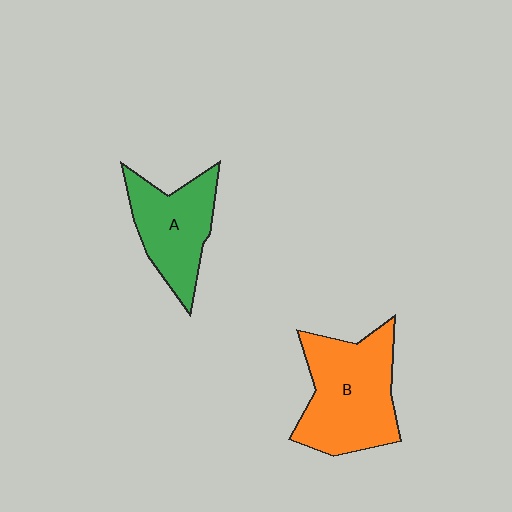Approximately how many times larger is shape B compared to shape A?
Approximately 1.4 times.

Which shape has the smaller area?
Shape A (green).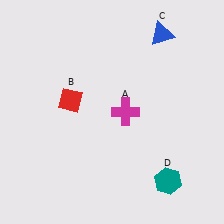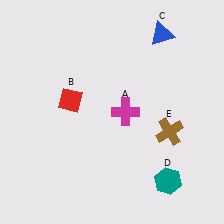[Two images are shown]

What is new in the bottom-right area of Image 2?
A brown cross (E) was added in the bottom-right area of Image 2.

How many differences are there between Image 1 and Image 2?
There is 1 difference between the two images.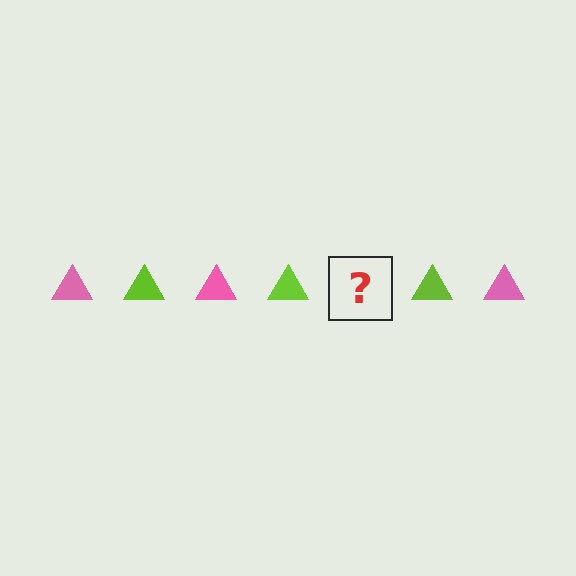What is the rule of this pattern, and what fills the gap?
The rule is that the pattern cycles through pink, lime triangles. The gap should be filled with a pink triangle.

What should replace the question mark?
The question mark should be replaced with a pink triangle.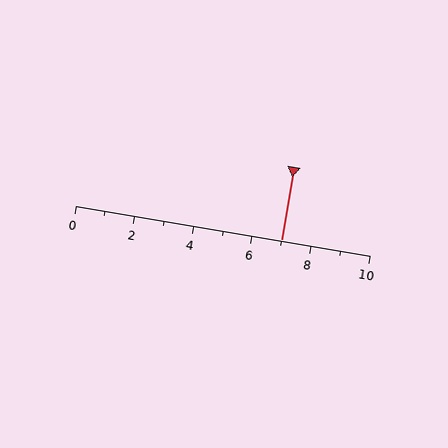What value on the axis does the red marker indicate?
The marker indicates approximately 7.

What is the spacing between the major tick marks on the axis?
The major ticks are spaced 2 apart.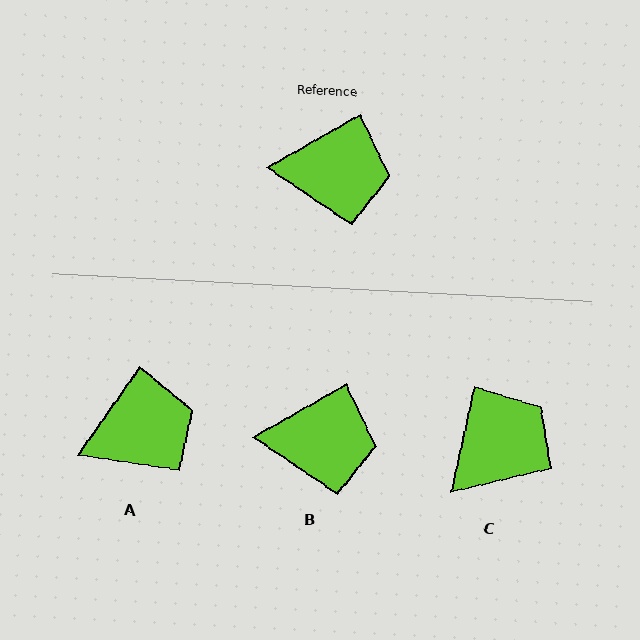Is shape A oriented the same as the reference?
No, it is off by about 26 degrees.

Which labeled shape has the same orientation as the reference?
B.